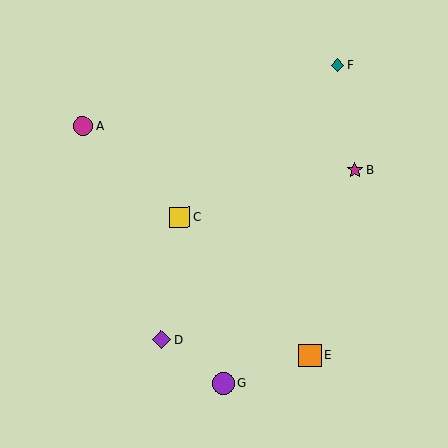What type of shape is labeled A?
Shape A is a magenta circle.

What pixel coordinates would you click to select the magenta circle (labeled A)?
Click at (83, 126) to select the magenta circle A.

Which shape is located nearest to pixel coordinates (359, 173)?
The magenta star (labeled B) at (355, 170) is nearest to that location.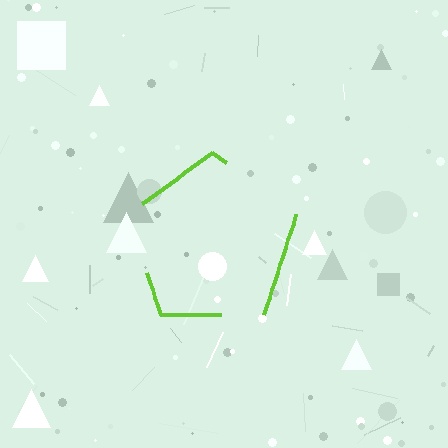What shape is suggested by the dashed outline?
The dashed outline suggests a pentagon.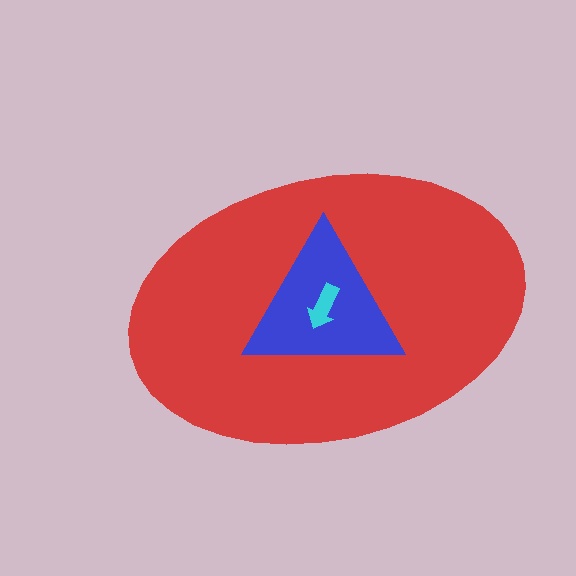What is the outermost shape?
The red ellipse.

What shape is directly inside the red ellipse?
The blue triangle.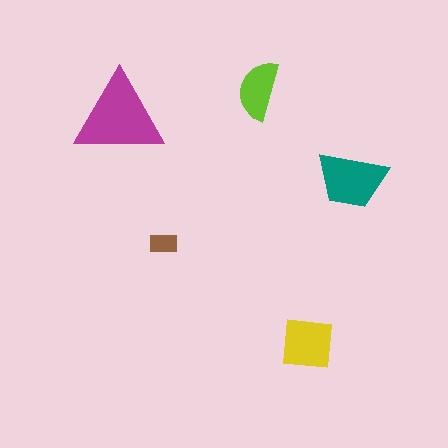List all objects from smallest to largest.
The brown rectangle, the lime semicircle, the yellow square, the teal trapezoid, the magenta triangle.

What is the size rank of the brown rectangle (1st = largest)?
5th.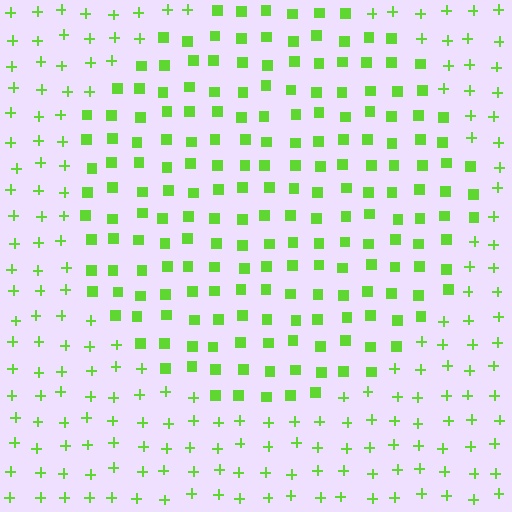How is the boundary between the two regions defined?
The boundary is defined by a change in element shape: squares inside vs. plus signs outside. All elements share the same color and spacing.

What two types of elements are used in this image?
The image uses squares inside the circle region and plus signs outside it.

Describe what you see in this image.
The image is filled with small lime elements arranged in a uniform grid. A circle-shaped region contains squares, while the surrounding area contains plus signs. The boundary is defined purely by the change in element shape.